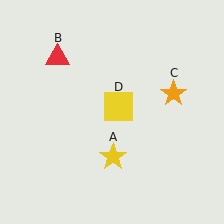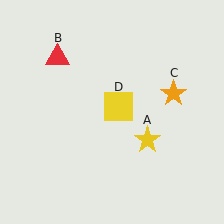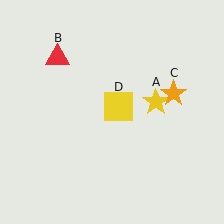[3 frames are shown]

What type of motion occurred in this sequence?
The yellow star (object A) rotated counterclockwise around the center of the scene.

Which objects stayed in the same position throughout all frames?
Red triangle (object B) and orange star (object C) and yellow square (object D) remained stationary.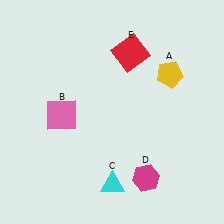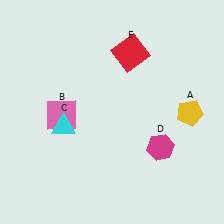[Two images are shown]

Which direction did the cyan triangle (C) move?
The cyan triangle (C) moved up.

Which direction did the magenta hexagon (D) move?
The magenta hexagon (D) moved up.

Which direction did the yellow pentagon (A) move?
The yellow pentagon (A) moved down.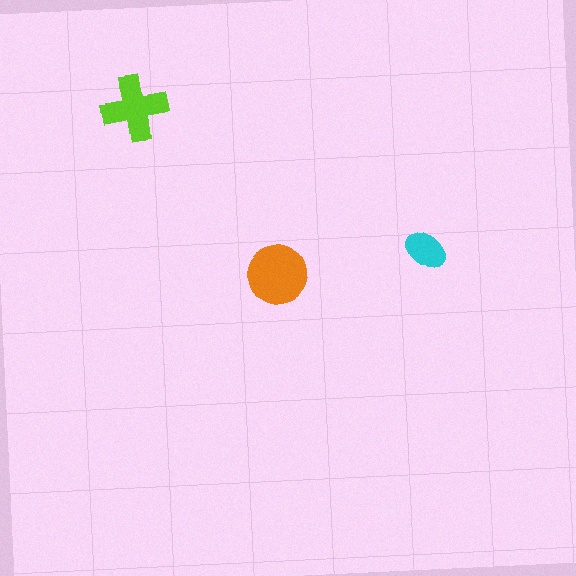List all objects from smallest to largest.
The cyan ellipse, the lime cross, the orange circle.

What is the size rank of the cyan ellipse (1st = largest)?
3rd.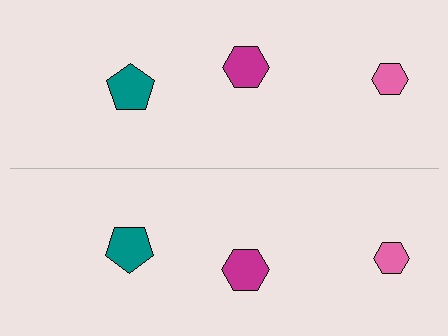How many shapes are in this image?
There are 6 shapes in this image.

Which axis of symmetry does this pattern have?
The pattern has a horizontal axis of symmetry running through the center of the image.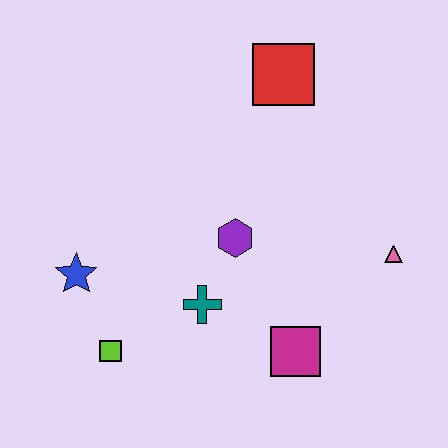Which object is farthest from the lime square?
The red square is farthest from the lime square.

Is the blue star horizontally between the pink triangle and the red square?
No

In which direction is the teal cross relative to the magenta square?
The teal cross is to the left of the magenta square.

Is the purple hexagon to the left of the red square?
Yes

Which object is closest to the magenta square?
The teal cross is closest to the magenta square.